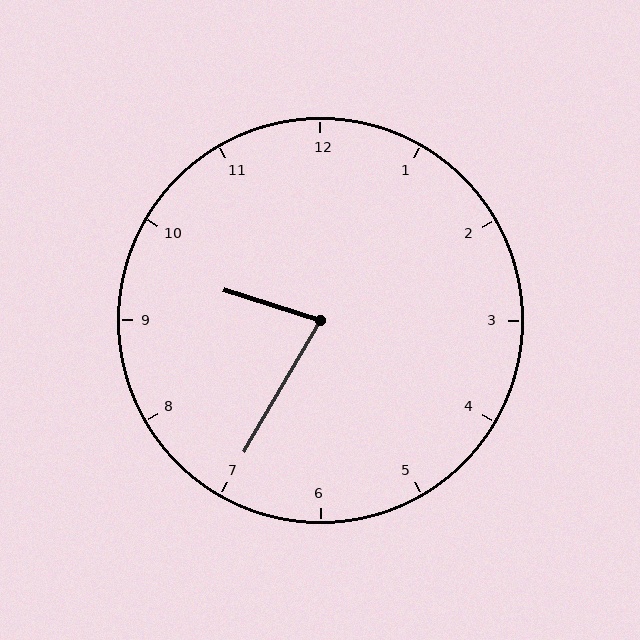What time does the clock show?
9:35.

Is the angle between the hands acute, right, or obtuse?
It is acute.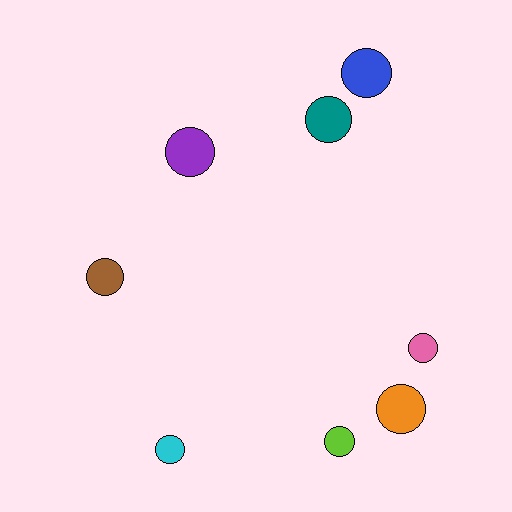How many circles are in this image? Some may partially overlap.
There are 8 circles.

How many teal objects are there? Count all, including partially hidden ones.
There is 1 teal object.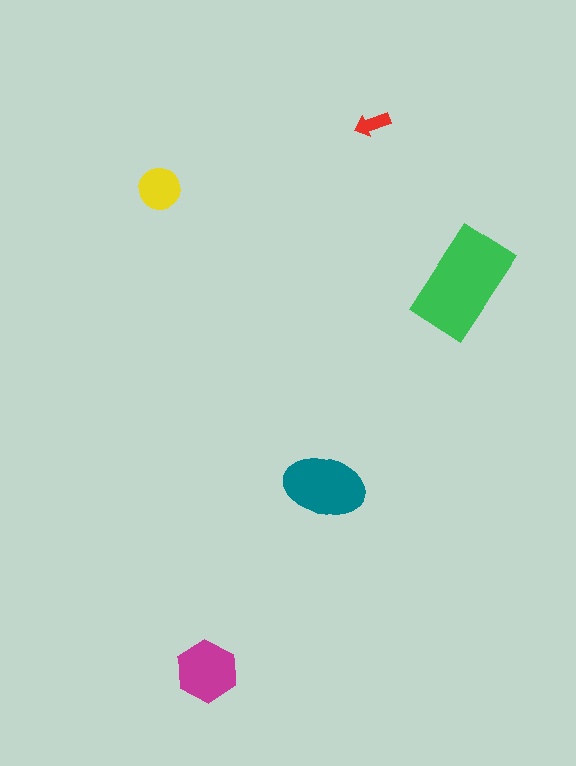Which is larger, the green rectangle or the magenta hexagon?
The green rectangle.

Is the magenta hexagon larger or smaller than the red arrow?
Larger.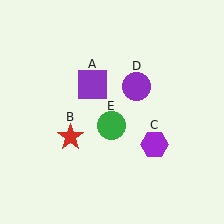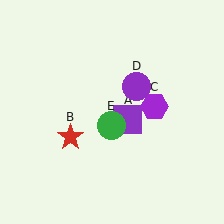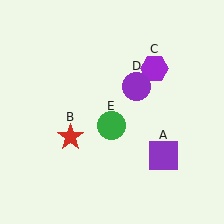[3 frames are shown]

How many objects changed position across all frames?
2 objects changed position: purple square (object A), purple hexagon (object C).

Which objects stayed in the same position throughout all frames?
Red star (object B) and purple circle (object D) and green circle (object E) remained stationary.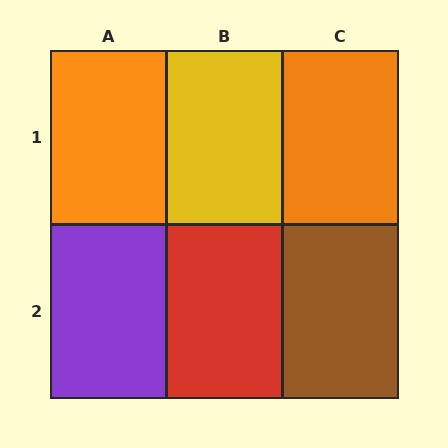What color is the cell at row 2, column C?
Brown.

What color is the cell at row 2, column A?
Purple.